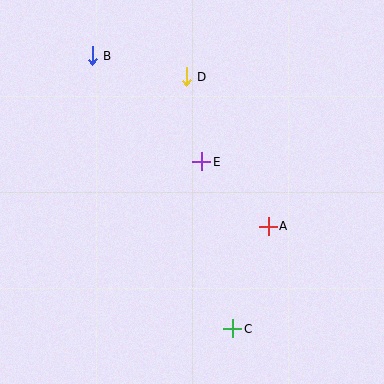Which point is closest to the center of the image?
Point E at (202, 162) is closest to the center.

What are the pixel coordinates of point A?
Point A is at (268, 226).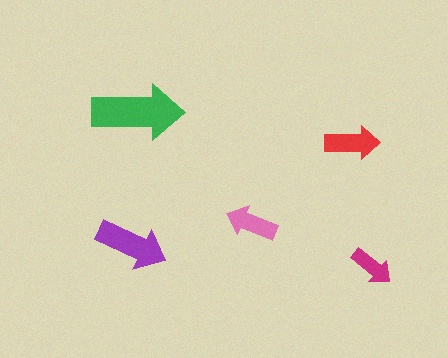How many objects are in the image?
There are 5 objects in the image.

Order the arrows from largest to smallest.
the green one, the purple one, the red one, the pink one, the magenta one.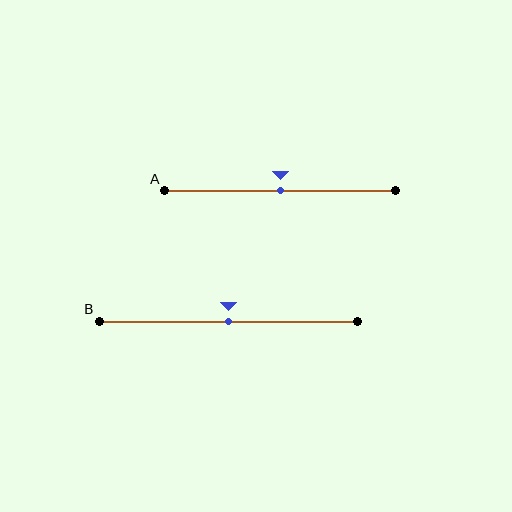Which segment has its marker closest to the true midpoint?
Segment A has its marker closest to the true midpoint.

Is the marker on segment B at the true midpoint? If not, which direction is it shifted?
Yes, the marker on segment B is at the true midpoint.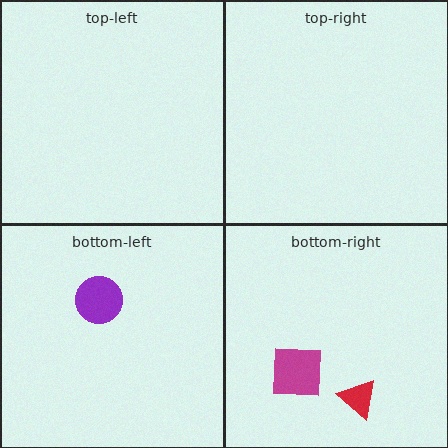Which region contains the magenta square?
The bottom-right region.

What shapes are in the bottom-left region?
The purple circle.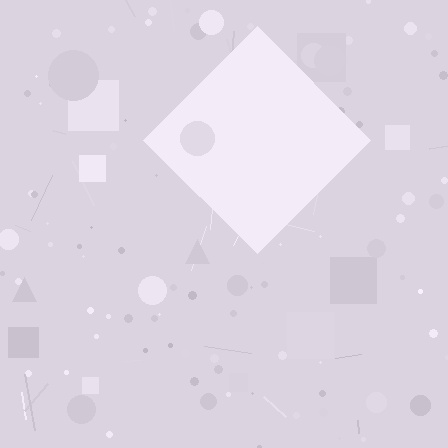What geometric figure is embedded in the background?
A diamond is embedded in the background.